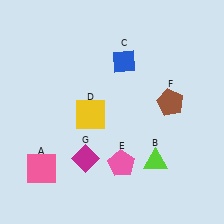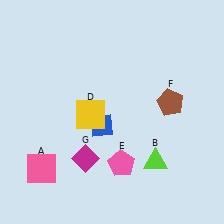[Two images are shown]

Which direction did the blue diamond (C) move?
The blue diamond (C) moved down.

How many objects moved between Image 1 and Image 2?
1 object moved between the two images.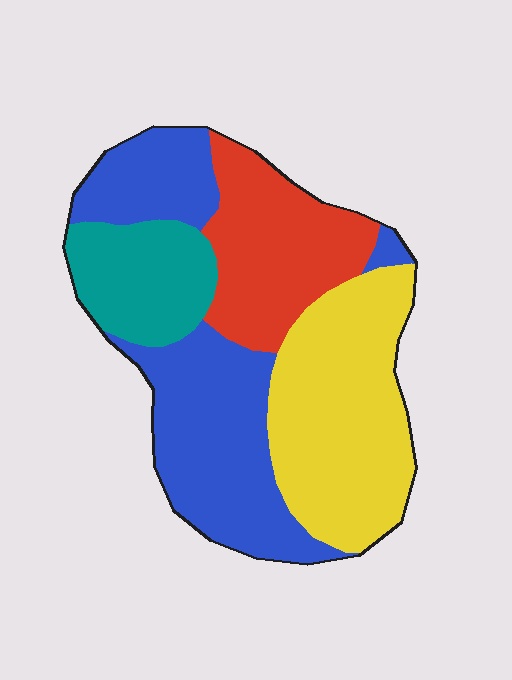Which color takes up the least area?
Teal, at roughly 15%.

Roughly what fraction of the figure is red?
Red takes up about one fifth (1/5) of the figure.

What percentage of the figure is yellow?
Yellow covers 30% of the figure.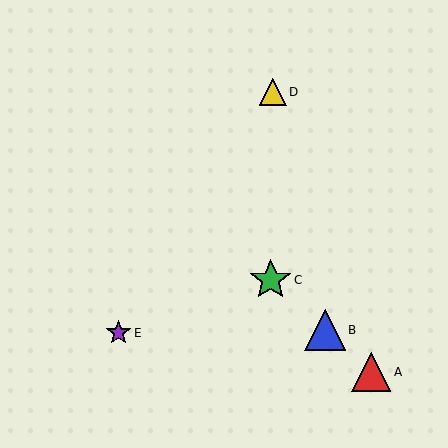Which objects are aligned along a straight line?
Objects A, B, C are aligned along a straight line.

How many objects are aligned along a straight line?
3 objects (A, B, C) are aligned along a straight line.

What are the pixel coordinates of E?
Object E is at (119, 333).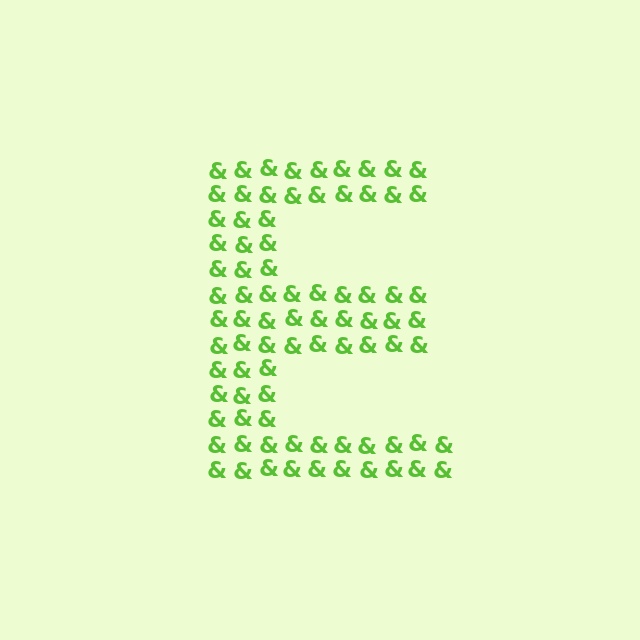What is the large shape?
The large shape is the letter E.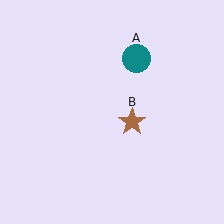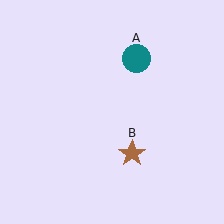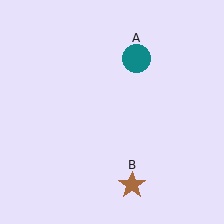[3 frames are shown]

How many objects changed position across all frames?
1 object changed position: brown star (object B).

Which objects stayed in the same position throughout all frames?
Teal circle (object A) remained stationary.